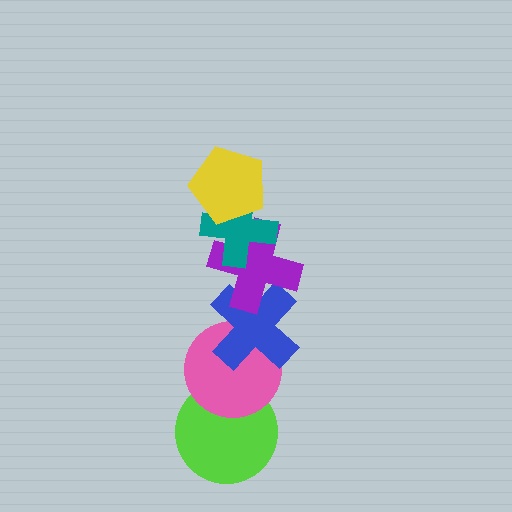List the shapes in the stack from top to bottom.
From top to bottom: the yellow pentagon, the teal cross, the purple cross, the blue cross, the pink circle, the lime circle.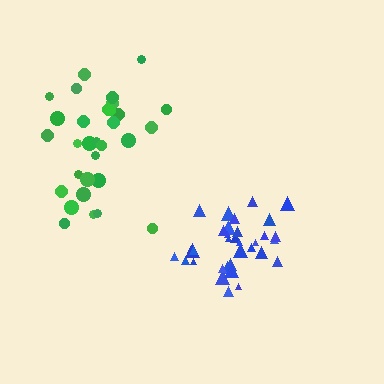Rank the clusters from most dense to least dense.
blue, green.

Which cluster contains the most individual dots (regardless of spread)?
Blue (35).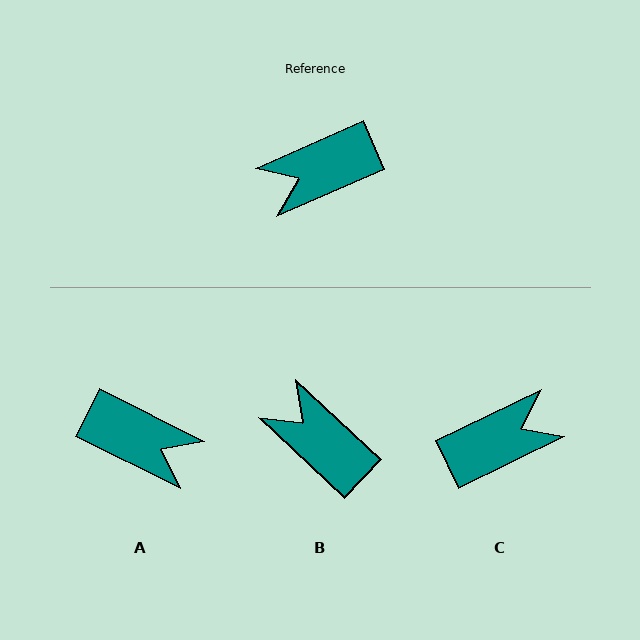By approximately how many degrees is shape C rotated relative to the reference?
Approximately 178 degrees clockwise.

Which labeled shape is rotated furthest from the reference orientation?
C, about 178 degrees away.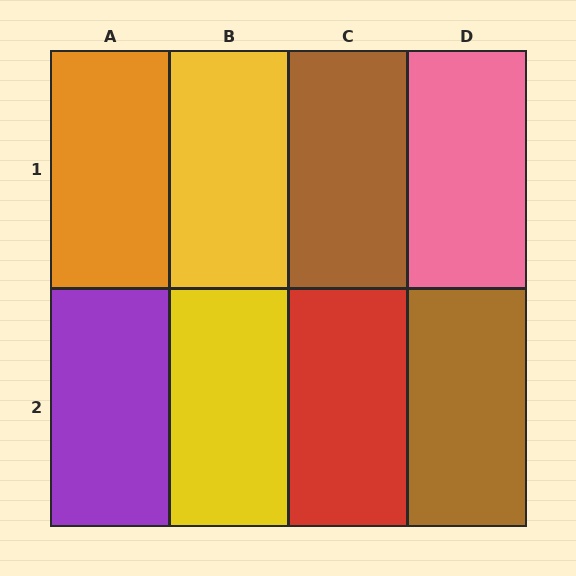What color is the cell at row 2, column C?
Red.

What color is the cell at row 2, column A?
Purple.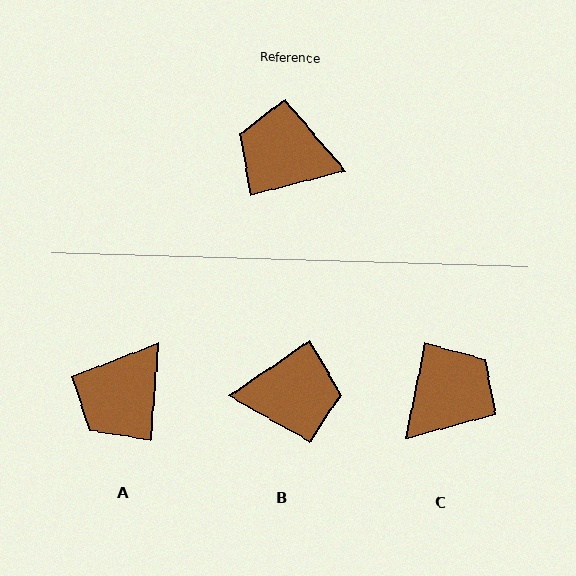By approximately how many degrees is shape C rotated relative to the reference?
Approximately 116 degrees clockwise.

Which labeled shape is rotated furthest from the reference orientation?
B, about 159 degrees away.